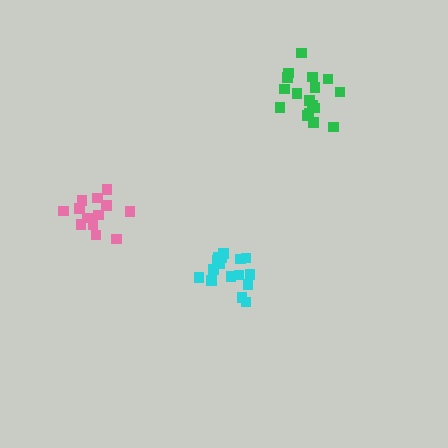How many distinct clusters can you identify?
There are 3 distinct clusters.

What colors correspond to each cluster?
The clusters are colored: pink, cyan, green.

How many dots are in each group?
Group 1: 13 dots, Group 2: 16 dots, Group 3: 17 dots (46 total).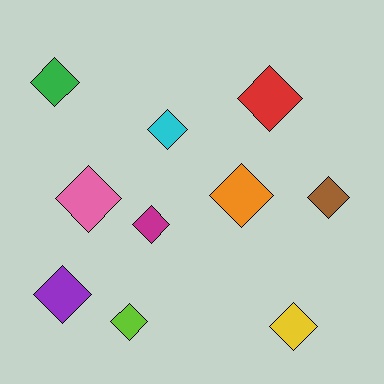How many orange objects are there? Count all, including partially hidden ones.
There is 1 orange object.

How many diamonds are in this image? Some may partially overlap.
There are 10 diamonds.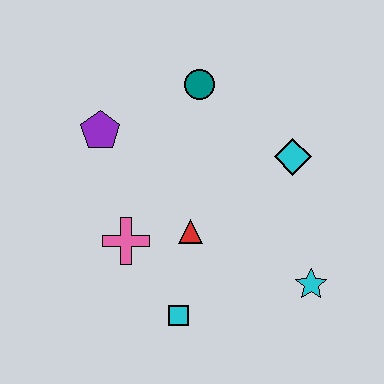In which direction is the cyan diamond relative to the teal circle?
The cyan diamond is to the right of the teal circle.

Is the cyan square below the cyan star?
Yes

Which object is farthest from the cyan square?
The teal circle is farthest from the cyan square.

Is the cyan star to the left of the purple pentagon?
No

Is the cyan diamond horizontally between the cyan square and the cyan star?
Yes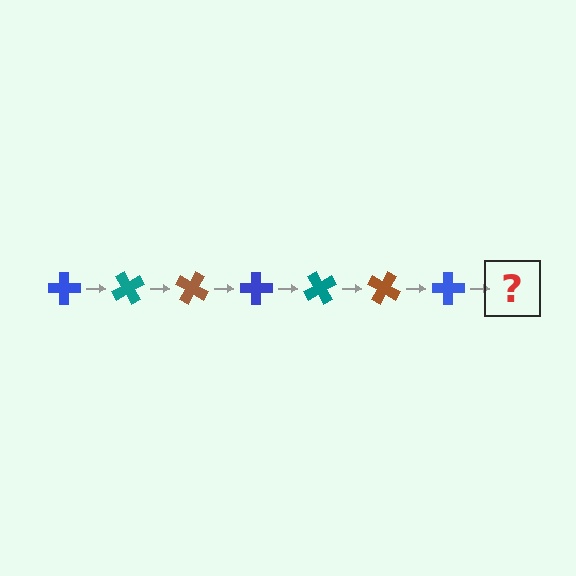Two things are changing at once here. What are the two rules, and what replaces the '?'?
The two rules are that it rotates 60 degrees each step and the color cycles through blue, teal, and brown. The '?' should be a teal cross, rotated 420 degrees from the start.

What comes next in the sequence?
The next element should be a teal cross, rotated 420 degrees from the start.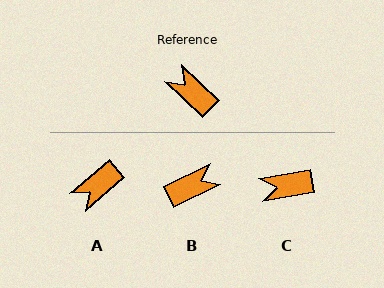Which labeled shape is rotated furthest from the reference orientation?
B, about 110 degrees away.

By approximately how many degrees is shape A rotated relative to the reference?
Approximately 84 degrees counter-clockwise.